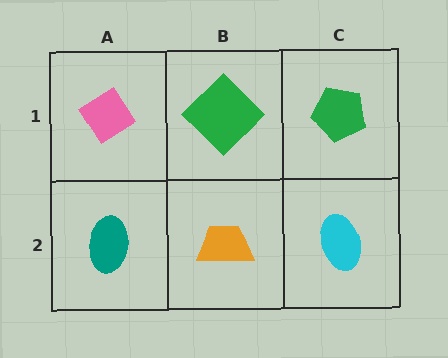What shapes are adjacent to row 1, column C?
A cyan ellipse (row 2, column C), a green diamond (row 1, column B).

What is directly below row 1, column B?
An orange trapezoid.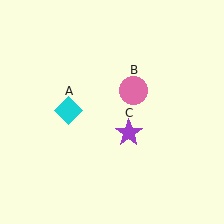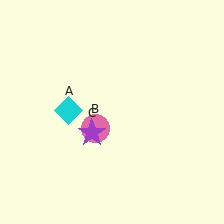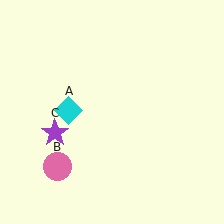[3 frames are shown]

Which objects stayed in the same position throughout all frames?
Cyan diamond (object A) remained stationary.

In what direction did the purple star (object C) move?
The purple star (object C) moved left.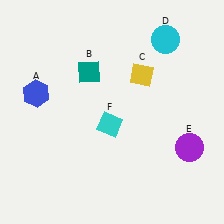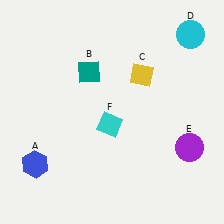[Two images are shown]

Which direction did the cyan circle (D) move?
The cyan circle (D) moved right.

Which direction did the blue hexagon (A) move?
The blue hexagon (A) moved down.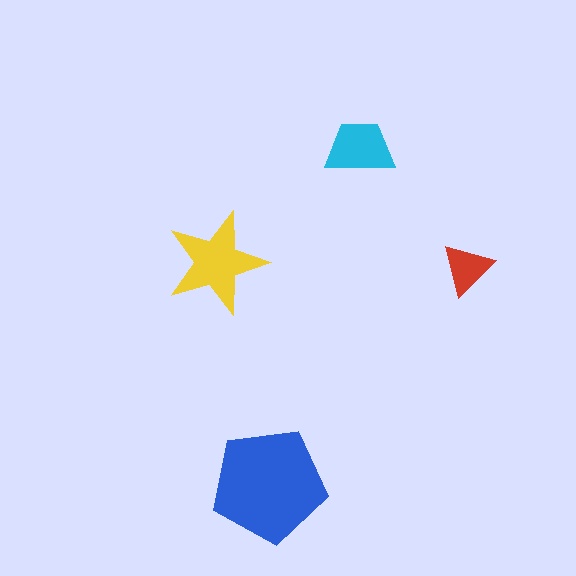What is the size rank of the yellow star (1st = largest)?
2nd.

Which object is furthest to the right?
The red triangle is rightmost.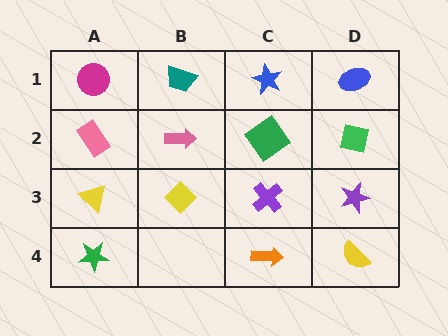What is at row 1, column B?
A teal trapezoid.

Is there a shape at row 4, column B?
No, that cell is empty.